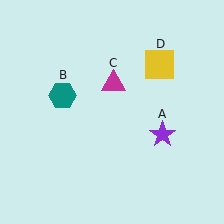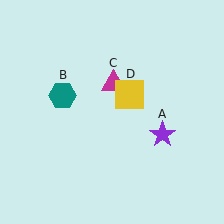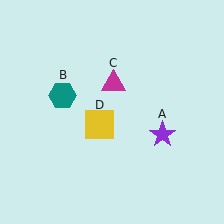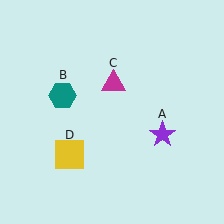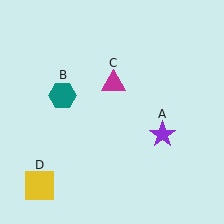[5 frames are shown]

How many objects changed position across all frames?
1 object changed position: yellow square (object D).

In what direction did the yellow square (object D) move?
The yellow square (object D) moved down and to the left.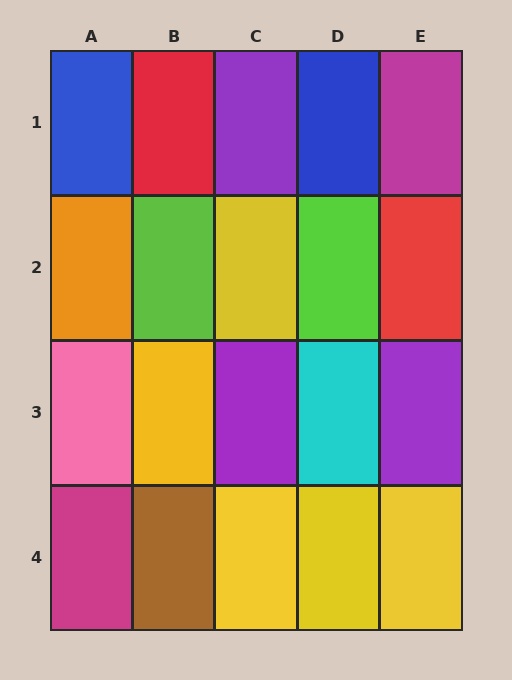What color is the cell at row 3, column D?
Cyan.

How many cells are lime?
2 cells are lime.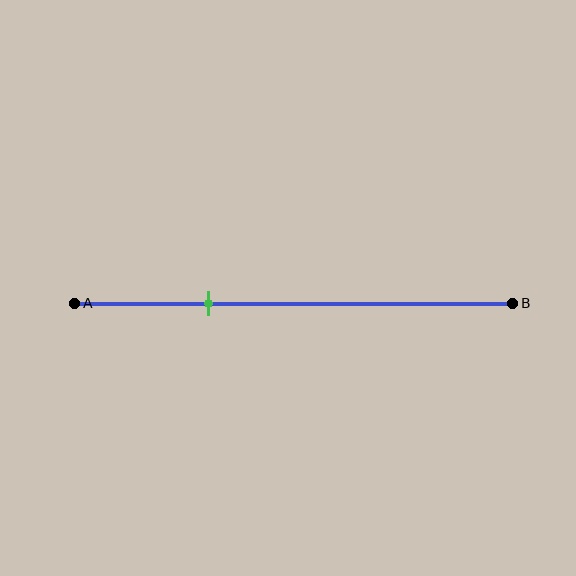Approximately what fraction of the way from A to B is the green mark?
The green mark is approximately 30% of the way from A to B.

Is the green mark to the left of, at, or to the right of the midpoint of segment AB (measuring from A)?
The green mark is to the left of the midpoint of segment AB.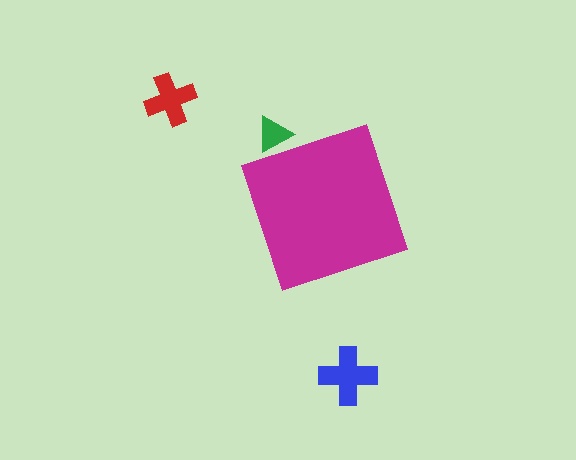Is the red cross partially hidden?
No, the red cross is fully visible.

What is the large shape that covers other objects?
A magenta diamond.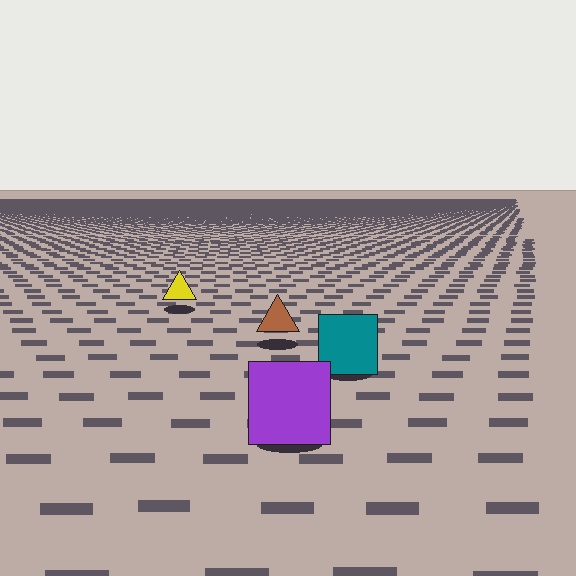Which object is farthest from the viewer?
The yellow triangle is farthest from the viewer. It appears smaller and the ground texture around it is denser.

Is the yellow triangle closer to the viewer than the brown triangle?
No. The brown triangle is closer — you can tell from the texture gradient: the ground texture is coarser near it.